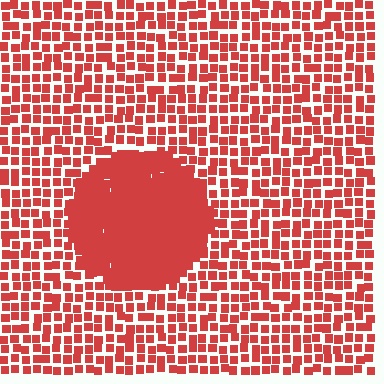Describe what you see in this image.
The image contains small red elements arranged at two different densities. A circle-shaped region is visible where the elements are more densely packed than the surrounding area.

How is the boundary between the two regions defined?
The boundary is defined by a change in element density (approximately 2.3x ratio). All elements are the same color, size, and shape.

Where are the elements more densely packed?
The elements are more densely packed inside the circle boundary.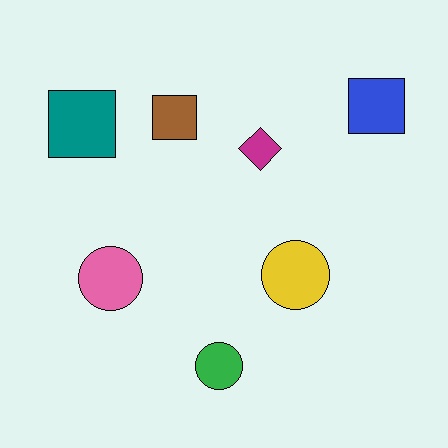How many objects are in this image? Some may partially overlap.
There are 7 objects.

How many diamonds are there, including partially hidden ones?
There is 1 diamond.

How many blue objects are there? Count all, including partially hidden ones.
There is 1 blue object.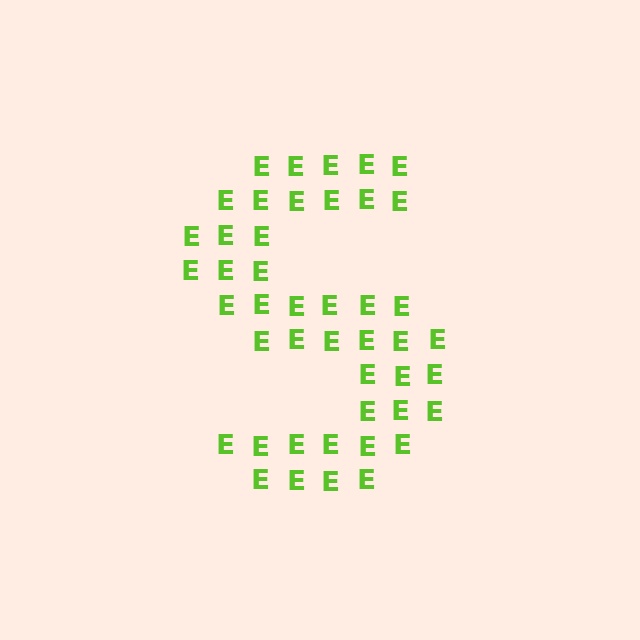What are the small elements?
The small elements are letter E's.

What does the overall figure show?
The overall figure shows the letter S.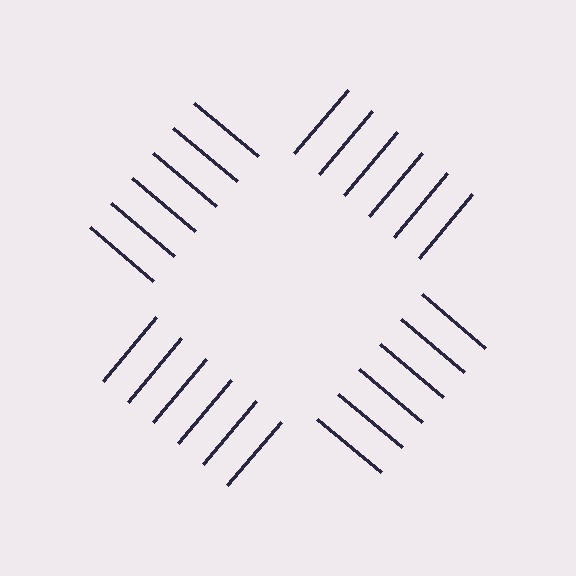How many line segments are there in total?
24 — 6 along each of the 4 edges.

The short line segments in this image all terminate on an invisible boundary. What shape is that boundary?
An illusory square — the line segments terminate on its edges but no continuous stroke is drawn.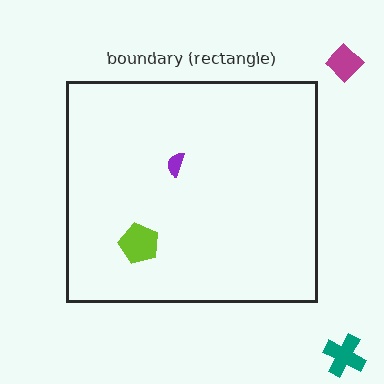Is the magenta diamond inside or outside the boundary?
Outside.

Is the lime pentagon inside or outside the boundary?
Inside.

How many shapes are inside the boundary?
2 inside, 2 outside.